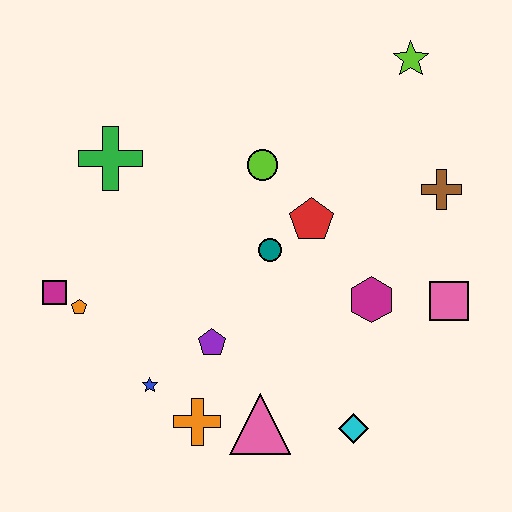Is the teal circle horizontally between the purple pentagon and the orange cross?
No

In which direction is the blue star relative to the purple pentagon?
The blue star is to the left of the purple pentagon.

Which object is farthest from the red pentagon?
The magenta square is farthest from the red pentagon.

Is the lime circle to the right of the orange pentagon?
Yes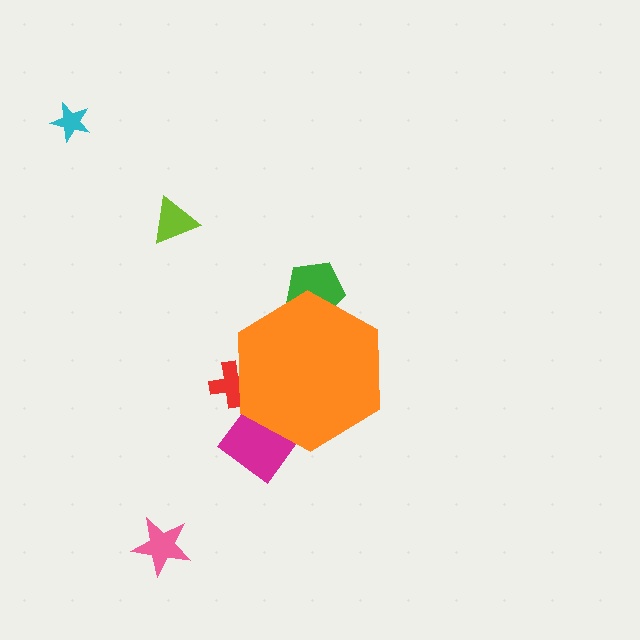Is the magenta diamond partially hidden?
Yes, the magenta diamond is partially hidden behind the orange hexagon.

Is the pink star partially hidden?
No, the pink star is fully visible.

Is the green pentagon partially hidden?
Yes, the green pentagon is partially hidden behind the orange hexagon.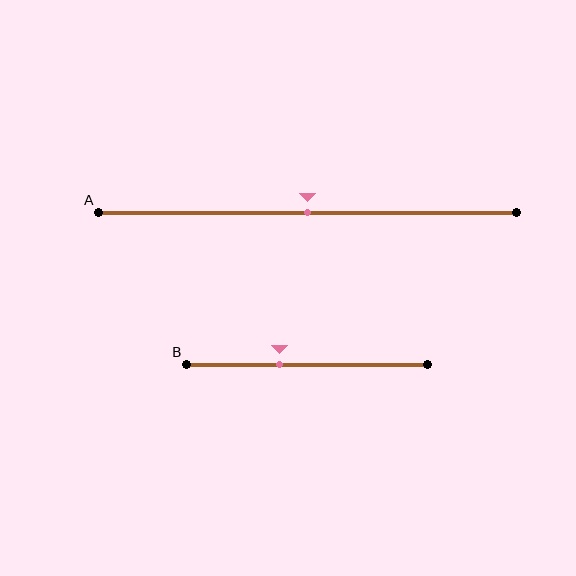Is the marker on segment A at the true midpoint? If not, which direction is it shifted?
Yes, the marker on segment A is at the true midpoint.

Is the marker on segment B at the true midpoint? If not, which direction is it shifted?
No, the marker on segment B is shifted to the left by about 11% of the segment length.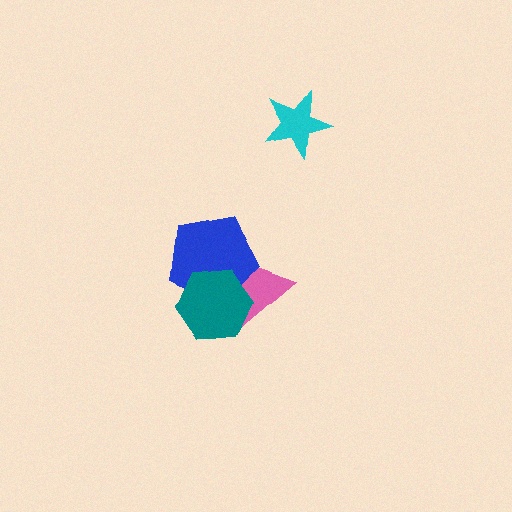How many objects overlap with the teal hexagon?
2 objects overlap with the teal hexagon.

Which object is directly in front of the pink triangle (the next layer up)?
The blue pentagon is directly in front of the pink triangle.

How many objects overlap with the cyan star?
0 objects overlap with the cyan star.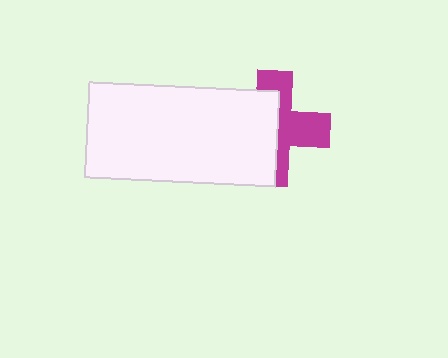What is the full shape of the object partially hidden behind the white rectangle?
The partially hidden object is a magenta cross.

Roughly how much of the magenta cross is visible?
About half of it is visible (roughly 47%).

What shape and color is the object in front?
The object in front is a white rectangle.